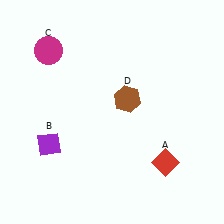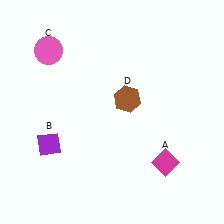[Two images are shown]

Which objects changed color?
A changed from red to magenta. C changed from magenta to pink.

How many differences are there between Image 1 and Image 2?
There are 2 differences between the two images.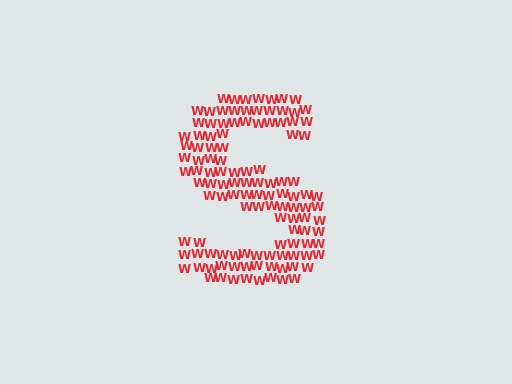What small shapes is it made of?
It is made of small letter W's.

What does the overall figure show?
The overall figure shows the letter S.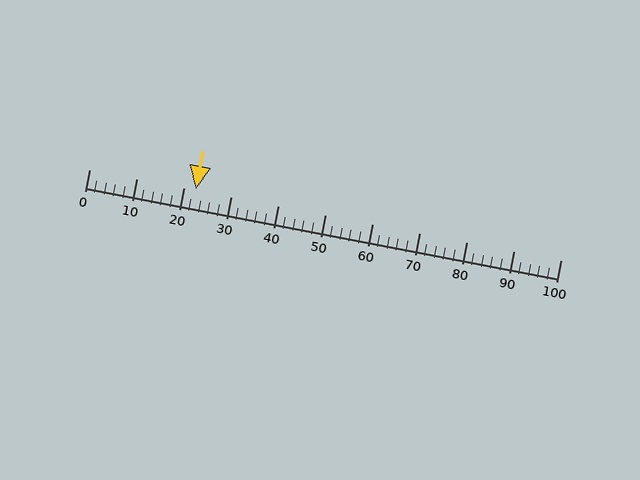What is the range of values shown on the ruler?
The ruler shows values from 0 to 100.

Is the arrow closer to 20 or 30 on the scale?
The arrow is closer to 20.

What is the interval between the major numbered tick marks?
The major tick marks are spaced 10 units apart.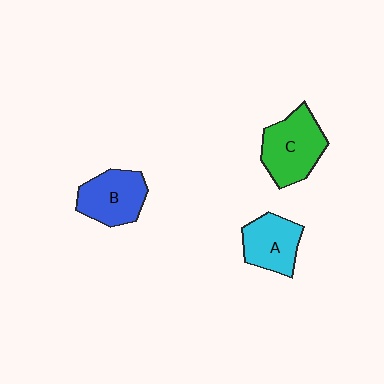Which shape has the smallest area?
Shape A (cyan).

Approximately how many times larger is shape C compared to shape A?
Approximately 1.3 times.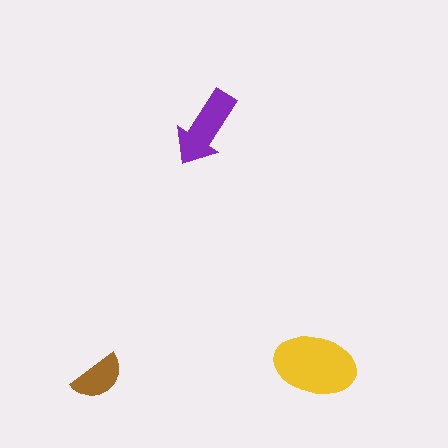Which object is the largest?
The yellow ellipse.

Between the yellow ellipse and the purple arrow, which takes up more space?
The yellow ellipse.